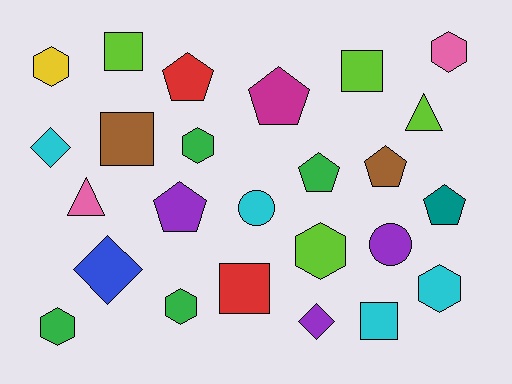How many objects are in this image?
There are 25 objects.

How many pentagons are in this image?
There are 6 pentagons.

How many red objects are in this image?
There are 2 red objects.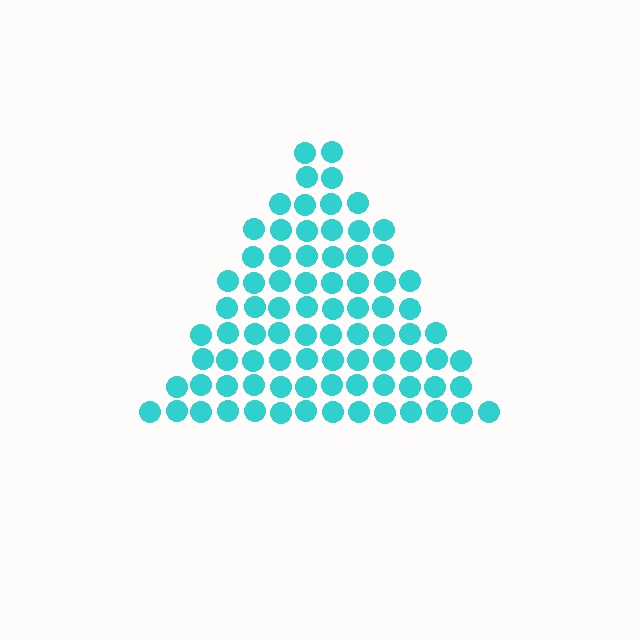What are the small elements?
The small elements are circles.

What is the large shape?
The large shape is a triangle.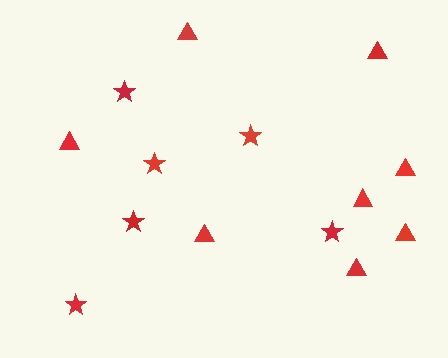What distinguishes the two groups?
There are 2 groups: one group of stars (6) and one group of triangles (8).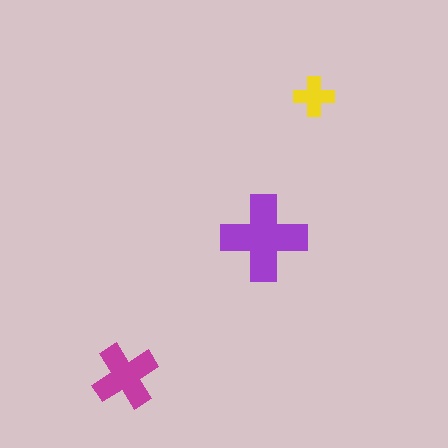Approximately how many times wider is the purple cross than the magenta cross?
About 1.5 times wider.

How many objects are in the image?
There are 3 objects in the image.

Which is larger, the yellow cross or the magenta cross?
The magenta one.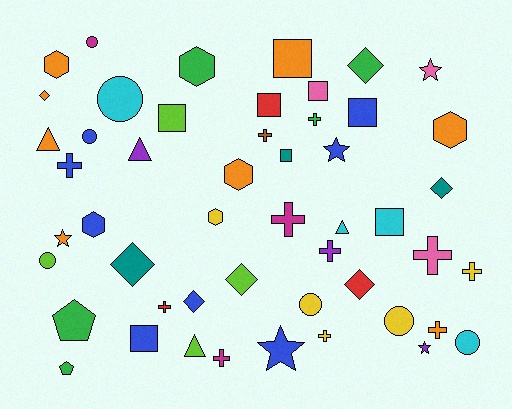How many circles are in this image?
There are 7 circles.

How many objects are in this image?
There are 50 objects.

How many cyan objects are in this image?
There are 4 cyan objects.